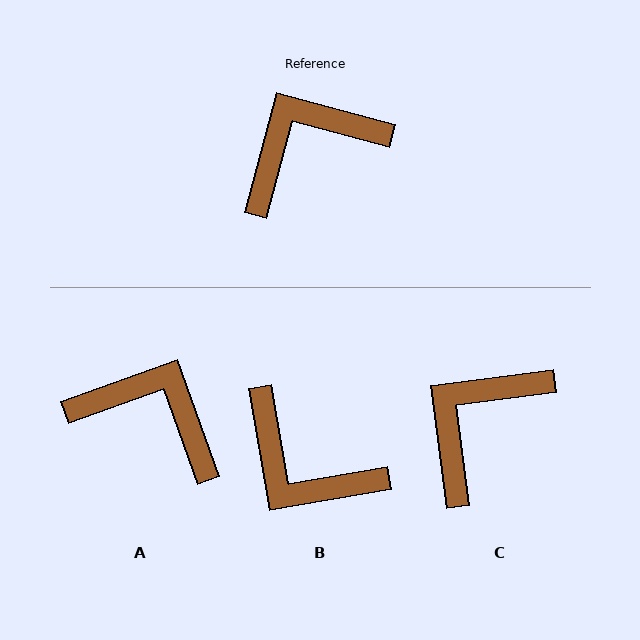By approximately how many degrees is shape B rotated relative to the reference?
Approximately 115 degrees counter-clockwise.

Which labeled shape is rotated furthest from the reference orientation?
B, about 115 degrees away.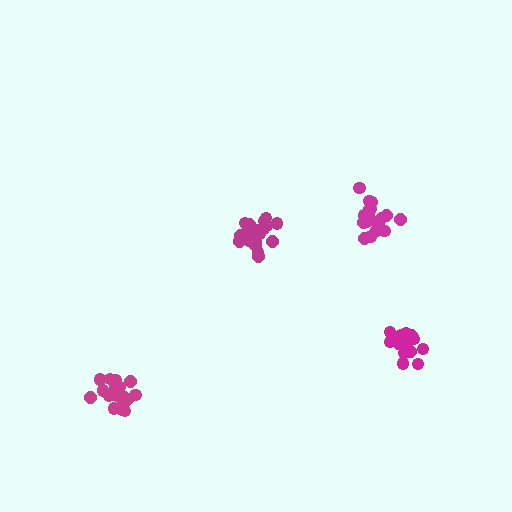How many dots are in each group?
Group 1: 16 dots, Group 2: 21 dots, Group 3: 18 dots, Group 4: 20 dots (75 total).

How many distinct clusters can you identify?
There are 4 distinct clusters.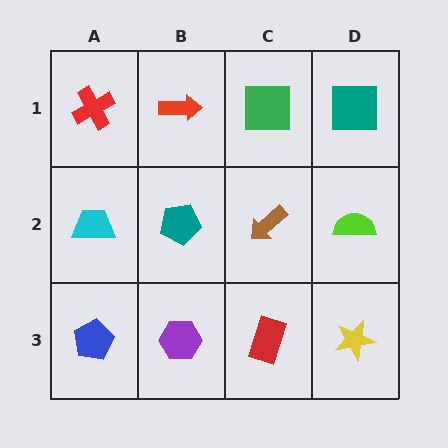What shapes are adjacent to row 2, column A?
A red cross (row 1, column A), a blue pentagon (row 3, column A), a teal pentagon (row 2, column B).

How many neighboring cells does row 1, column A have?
2.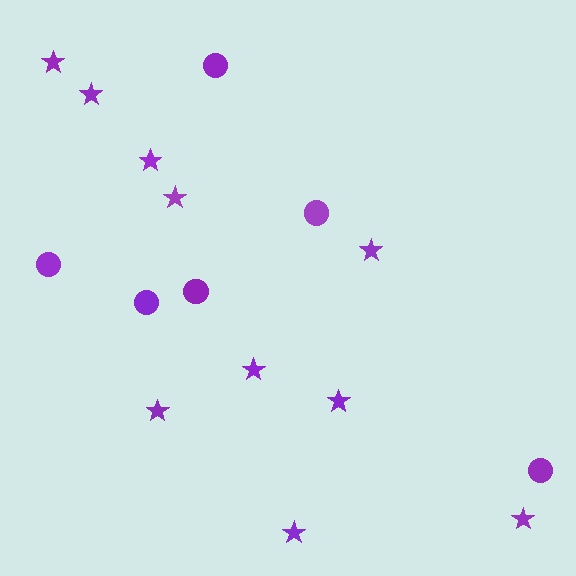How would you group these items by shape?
There are 2 groups: one group of stars (10) and one group of circles (6).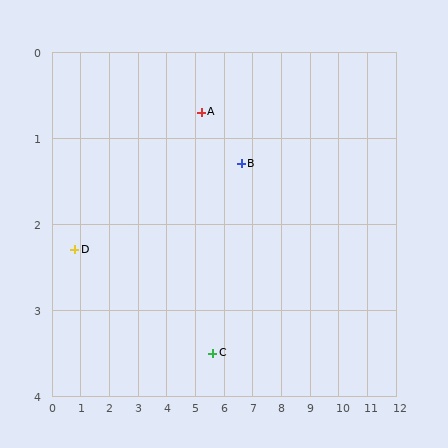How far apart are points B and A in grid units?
Points B and A are about 1.5 grid units apart.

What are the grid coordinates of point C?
Point C is at approximately (5.6, 3.5).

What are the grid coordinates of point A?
Point A is at approximately (5.2, 0.7).